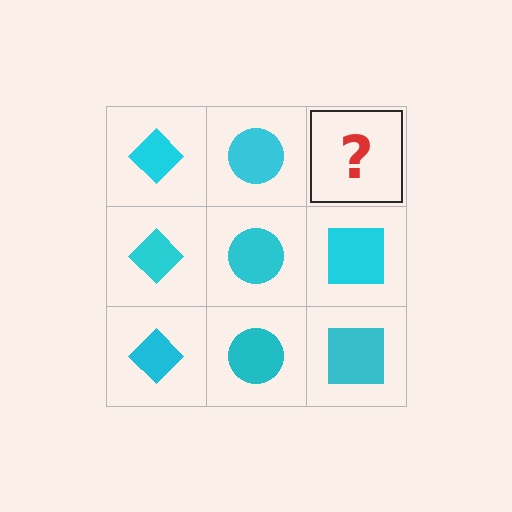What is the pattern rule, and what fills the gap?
The rule is that each column has a consistent shape. The gap should be filled with a cyan square.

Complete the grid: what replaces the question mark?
The question mark should be replaced with a cyan square.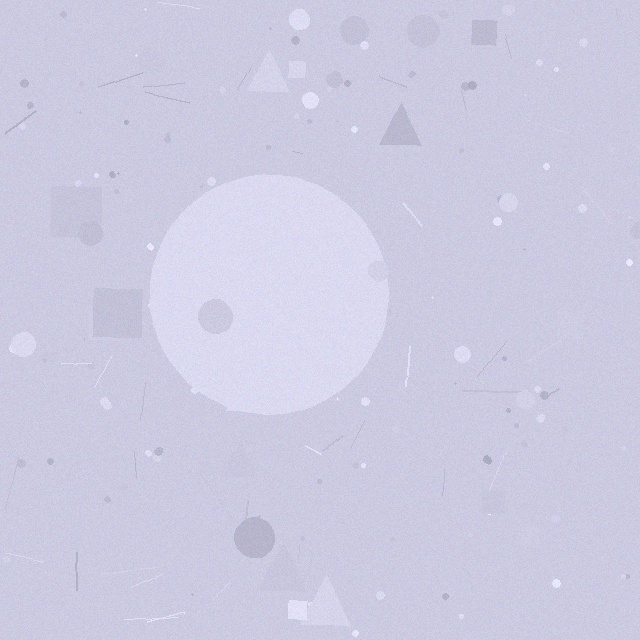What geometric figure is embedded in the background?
A circle is embedded in the background.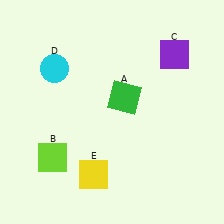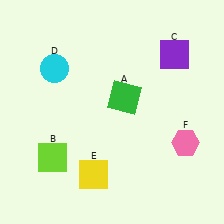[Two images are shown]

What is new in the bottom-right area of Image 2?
A pink hexagon (F) was added in the bottom-right area of Image 2.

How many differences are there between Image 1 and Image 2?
There is 1 difference between the two images.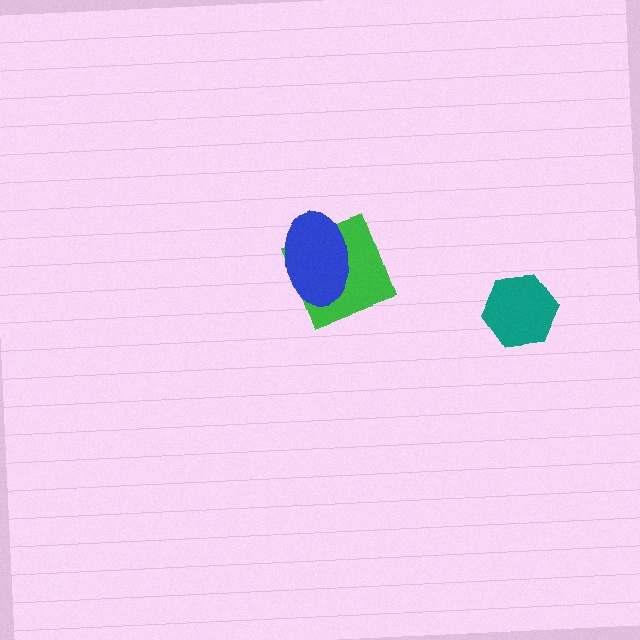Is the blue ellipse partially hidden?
No, no other shape covers it.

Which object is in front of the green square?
The blue ellipse is in front of the green square.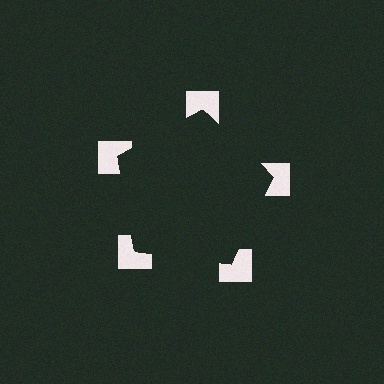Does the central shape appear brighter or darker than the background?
It typically appears slightly darker than the background, even though no actual brightness change is drawn.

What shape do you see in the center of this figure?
An illusory pentagon — its edges are inferred from the aligned wedge cuts in the notched squares, not physically drawn.